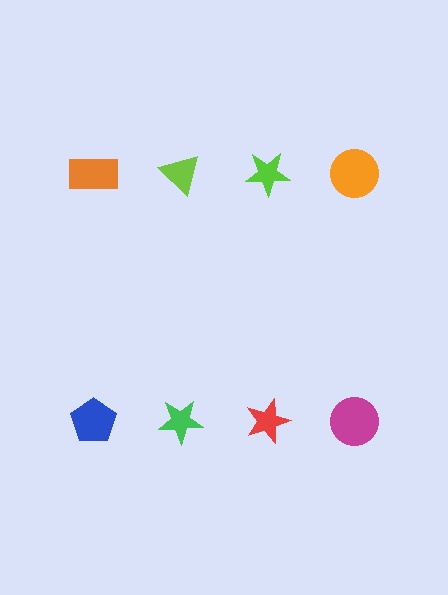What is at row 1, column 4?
An orange circle.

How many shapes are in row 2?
4 shapes.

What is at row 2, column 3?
A red star.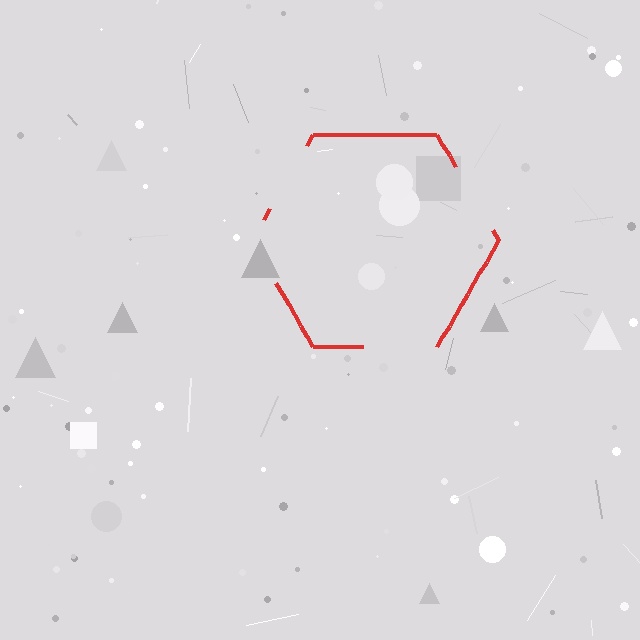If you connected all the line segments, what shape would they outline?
They would outline a hexagon.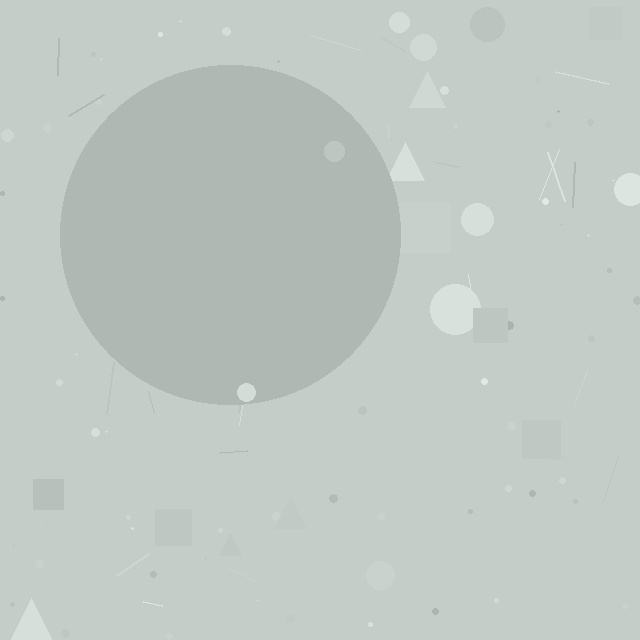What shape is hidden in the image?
A circle is hidden in the image.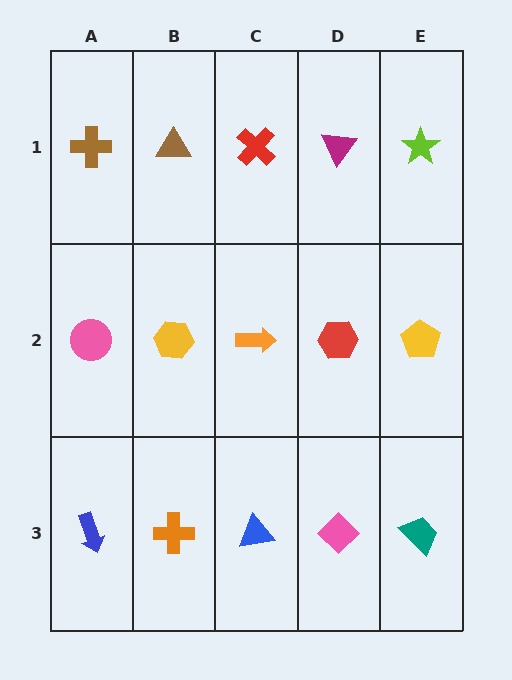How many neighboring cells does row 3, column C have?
3.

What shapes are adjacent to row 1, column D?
A red hexagon (row 2, column D), a red cross (row 1, column C), a lime star (row 1, column E).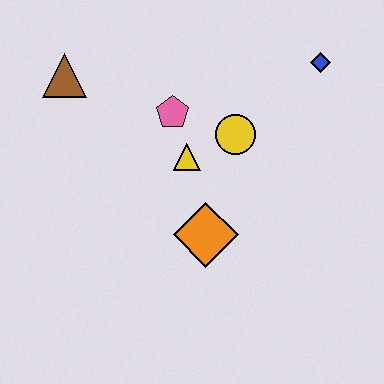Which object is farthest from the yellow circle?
The brown triangle is farthest from the yellow circle.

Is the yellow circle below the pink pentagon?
Yes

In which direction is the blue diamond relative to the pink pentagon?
The blue diamond is to the right of the pink pentagon.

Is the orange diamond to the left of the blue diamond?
Yes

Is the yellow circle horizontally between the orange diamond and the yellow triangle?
No